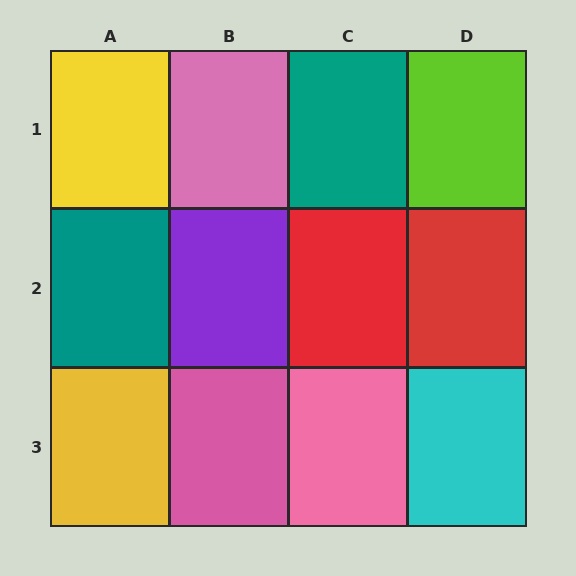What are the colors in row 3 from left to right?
Yellow, pink, pink, cyan.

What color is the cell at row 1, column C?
Teal.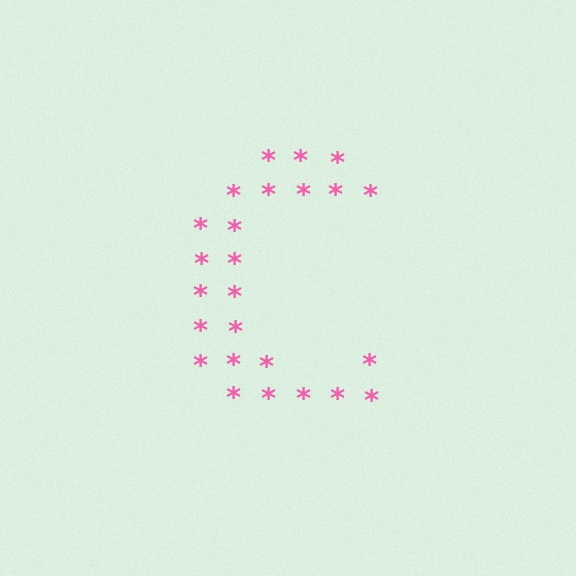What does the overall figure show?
The overall figure shows the letter C.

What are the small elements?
The small elements are asterisks.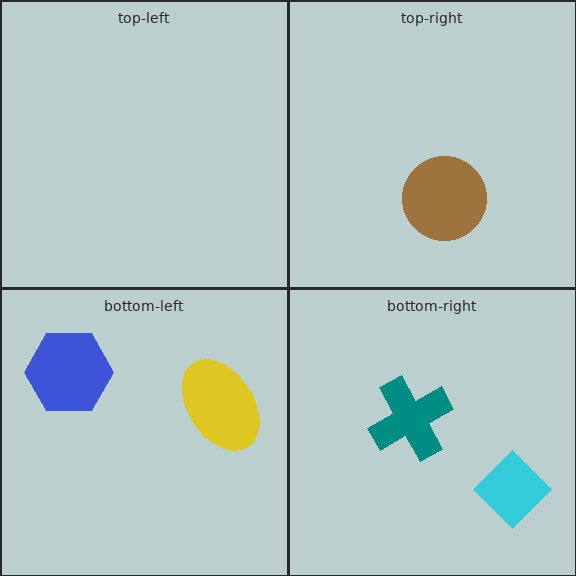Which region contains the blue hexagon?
The bottom-left region.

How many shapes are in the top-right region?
1.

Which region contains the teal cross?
The bottom-right region.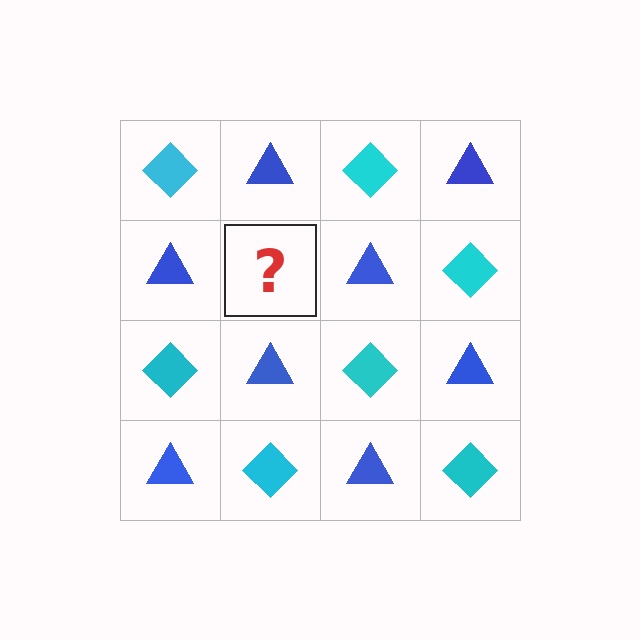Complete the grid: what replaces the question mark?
The question mark should be replaced with a cyan diamond.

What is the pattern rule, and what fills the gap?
The rule is that it alternates cyan diamond and blue triangle in a checkerboard pattern. The gap should be filled with a cyan diamond.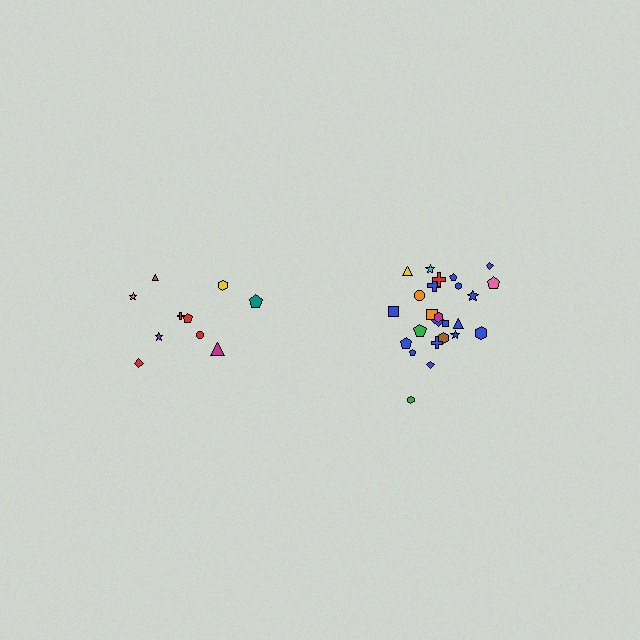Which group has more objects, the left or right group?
The right group.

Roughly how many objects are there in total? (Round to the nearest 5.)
Roughly 35 objects in total.